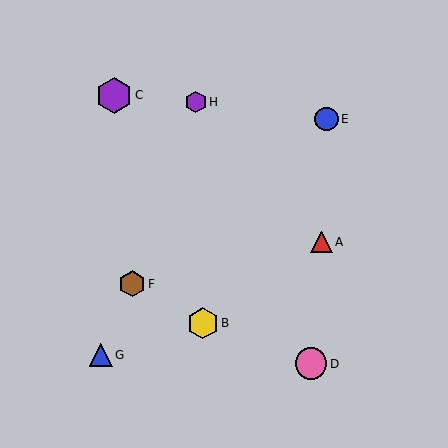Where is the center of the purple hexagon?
The center of the purple hexagon is at (196, 102).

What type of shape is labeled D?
Shape D is a pink circle.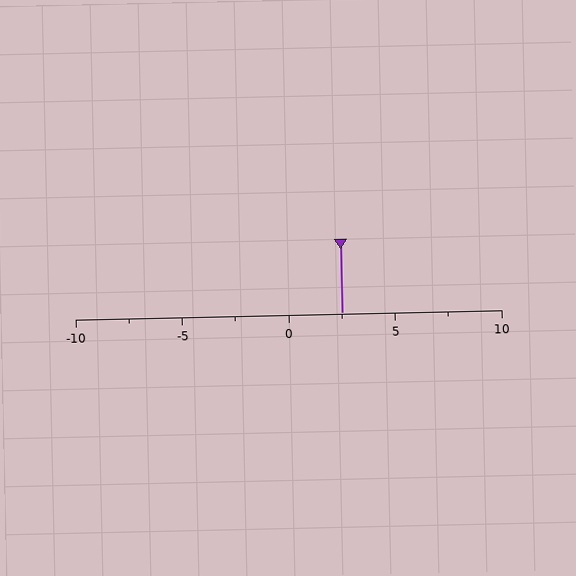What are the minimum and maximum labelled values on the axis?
The axis runs from -10 to 10.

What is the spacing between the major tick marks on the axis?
The major ticks are spaced 5 apart.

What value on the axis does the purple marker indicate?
The marker indicates approximately 2.5.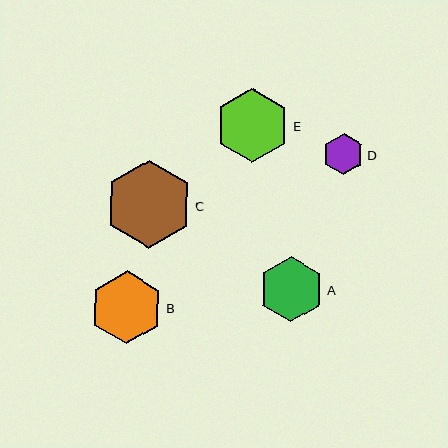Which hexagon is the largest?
Hexagon C is the largest with a size of approximately 88 pixels.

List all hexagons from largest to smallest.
From largest to smallest: C, E, B, A, D.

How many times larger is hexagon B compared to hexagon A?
Hexagon B is approximately 1.1 times the size of hexagon A.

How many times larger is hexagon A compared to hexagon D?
Hexagon A is approximately 1.6 times the size of hexagon D.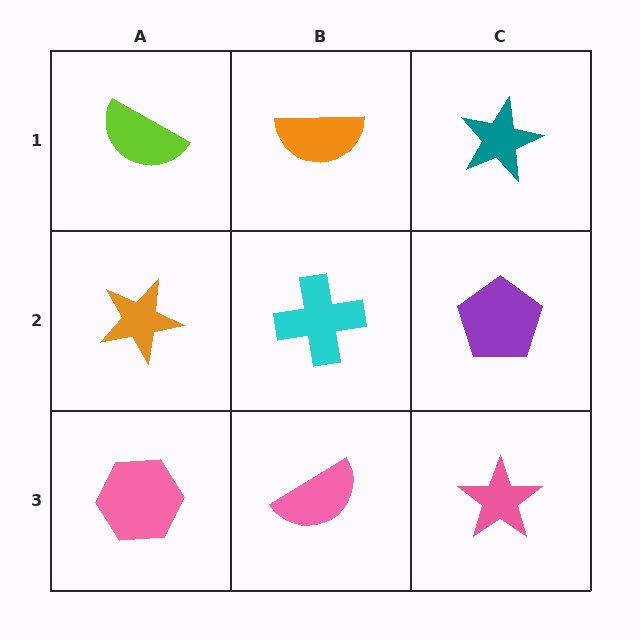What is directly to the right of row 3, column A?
A pink semicircle.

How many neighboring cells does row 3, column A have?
2.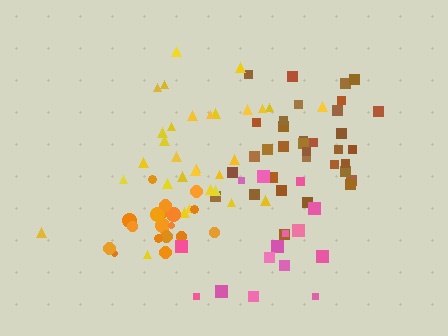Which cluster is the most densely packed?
Orange.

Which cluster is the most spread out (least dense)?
Pink.